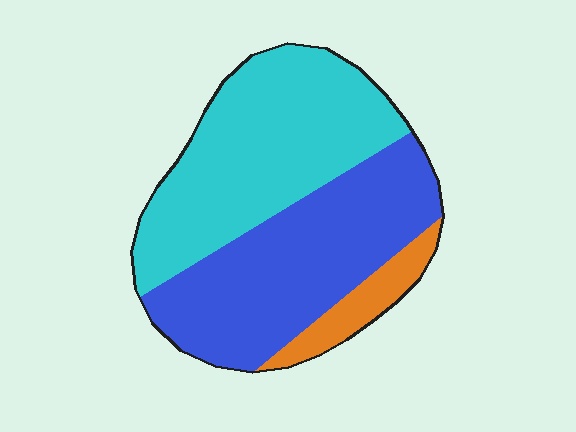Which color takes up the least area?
Orange, at roughly 10%.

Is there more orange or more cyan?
Cyan.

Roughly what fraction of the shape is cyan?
Cyan covers about 45% of the shape.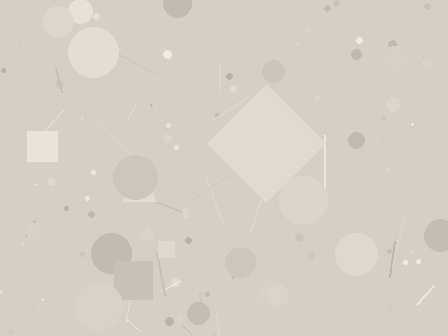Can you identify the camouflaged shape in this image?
The camouflaged shape is a diamond.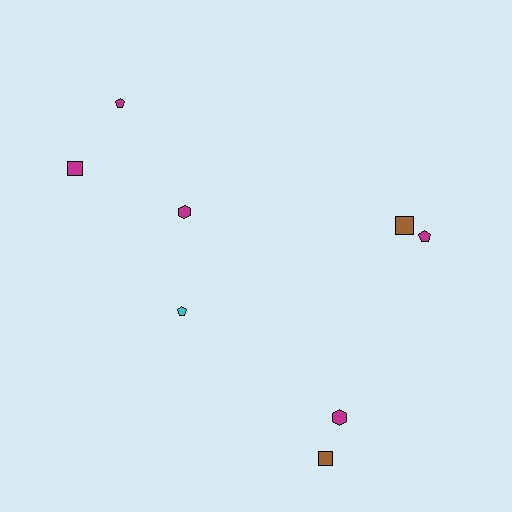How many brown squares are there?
There are 2 brown squares.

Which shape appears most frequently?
Pentagon, with 3 objects.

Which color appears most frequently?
Magenta, with 5 objects.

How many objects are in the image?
There are 8 objects.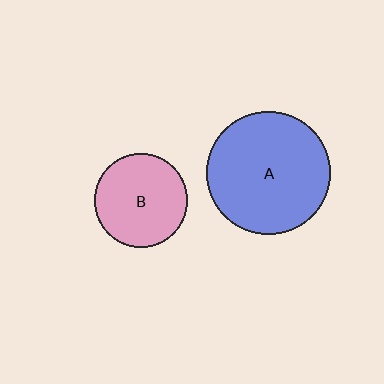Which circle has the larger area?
Circle A (blue).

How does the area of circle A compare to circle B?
Approximately 1.7 times.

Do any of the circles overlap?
No, none of the circles overlap.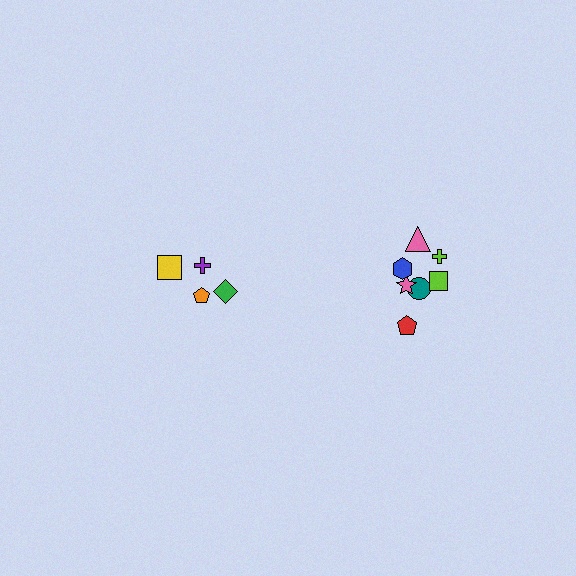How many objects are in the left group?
There are 5 objects.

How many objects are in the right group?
There are 7 objects.